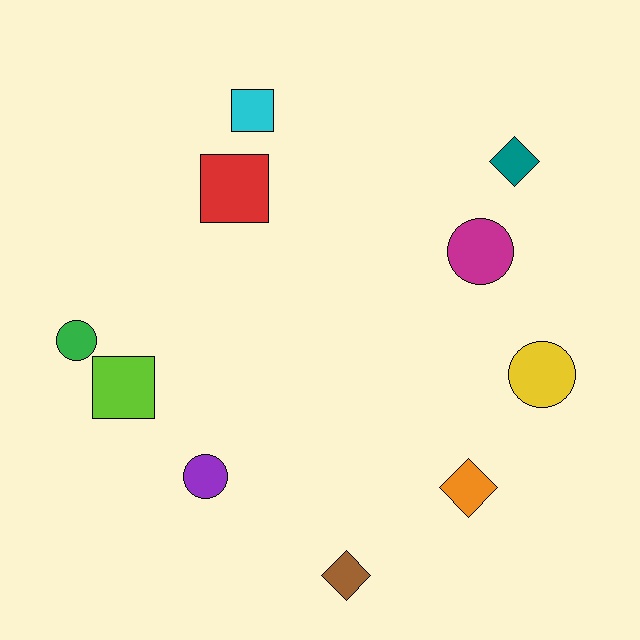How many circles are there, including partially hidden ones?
There are 4 circles.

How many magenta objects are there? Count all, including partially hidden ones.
There is 1 magenta object.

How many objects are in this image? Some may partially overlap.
There are 10 objects.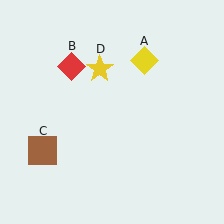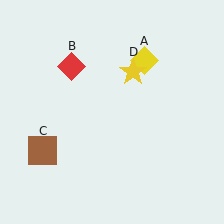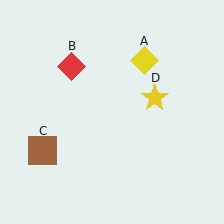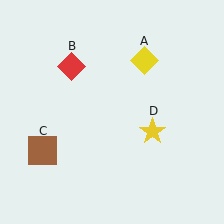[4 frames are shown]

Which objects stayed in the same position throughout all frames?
Yellow diamond (object A) and red diamond (object B) and brown square (object C) remained stationary.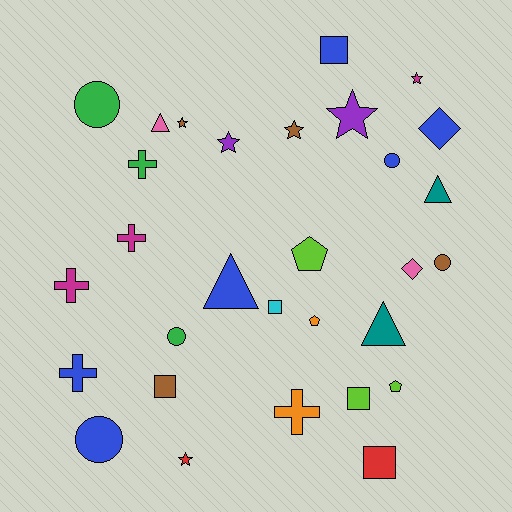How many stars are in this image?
There are 6 stars.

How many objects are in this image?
There are 30 objects.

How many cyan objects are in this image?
There is 1 cyan object.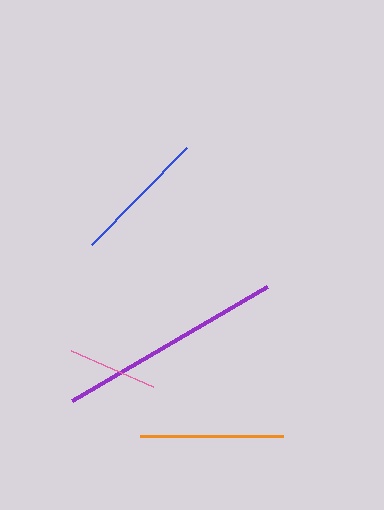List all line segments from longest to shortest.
From longest to shortest: purple, orange, blue, pink.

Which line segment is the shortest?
The pink line is the shortest at approximately 90 pixels.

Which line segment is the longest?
The purple line is the longest at approximately 226 pixels.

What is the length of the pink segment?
The pink segment is approximately 90 pixels long.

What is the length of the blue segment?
The blue segment is approximately 136 pixels long.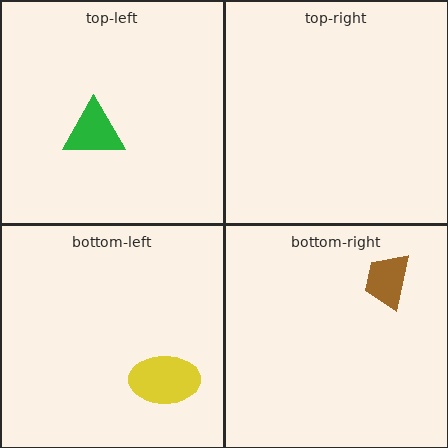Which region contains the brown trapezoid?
The bottom-right region.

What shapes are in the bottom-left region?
The yellow ellipse.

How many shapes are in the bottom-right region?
1.